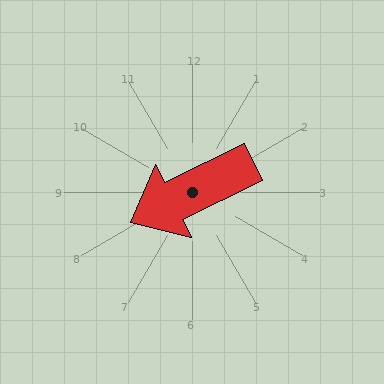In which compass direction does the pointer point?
Southwest.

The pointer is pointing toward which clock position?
Roughly 8 o'clock.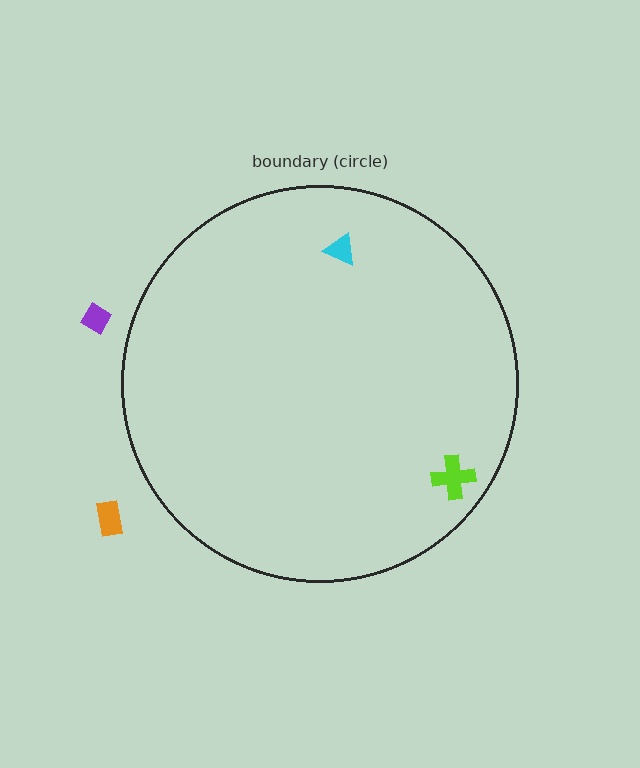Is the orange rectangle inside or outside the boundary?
Outside.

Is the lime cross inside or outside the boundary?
Inside.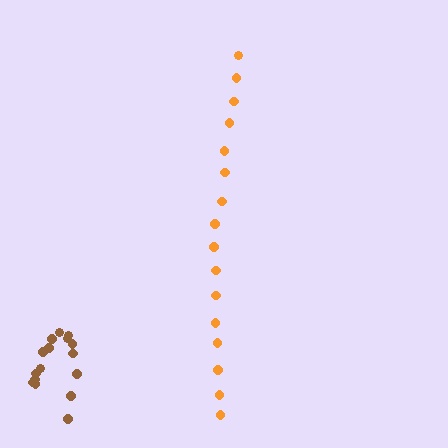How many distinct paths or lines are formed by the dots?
There are 2 distinct paths.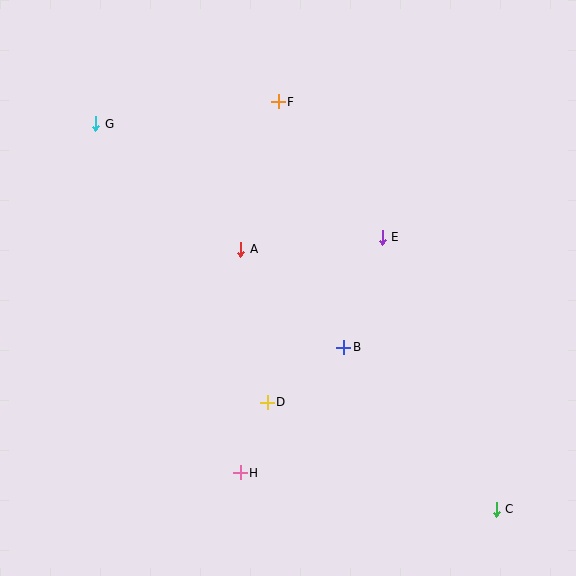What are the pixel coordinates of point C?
Point C is at (496, 509).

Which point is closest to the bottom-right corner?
Point C is closest to the bottom-right corner.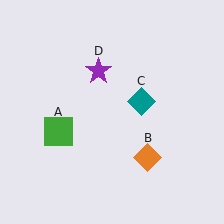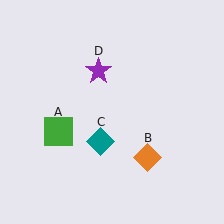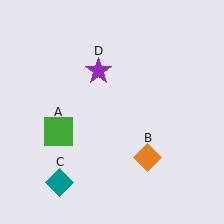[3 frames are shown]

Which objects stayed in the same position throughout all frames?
Green square (object A) and orange diamond (object B) and purple star (object D) remained stationary.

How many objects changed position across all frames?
1 object changed position: teal diamond (object C).